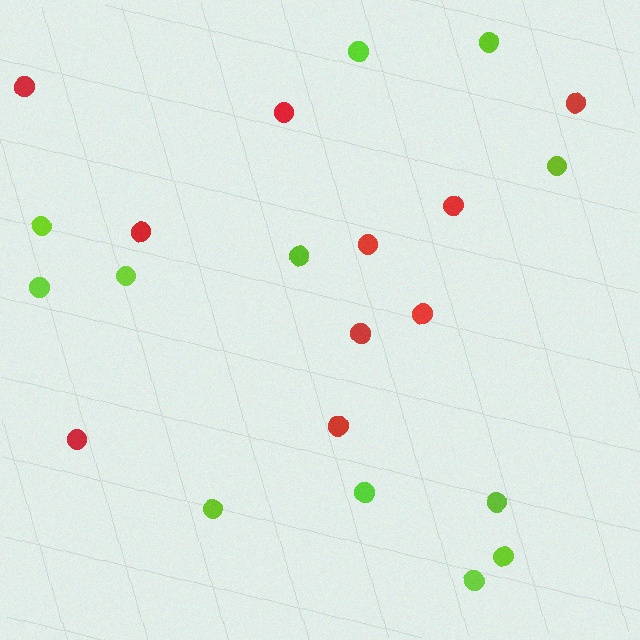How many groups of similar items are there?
There are 2 groups: one group of red circles (10) and one group of lime circles (12).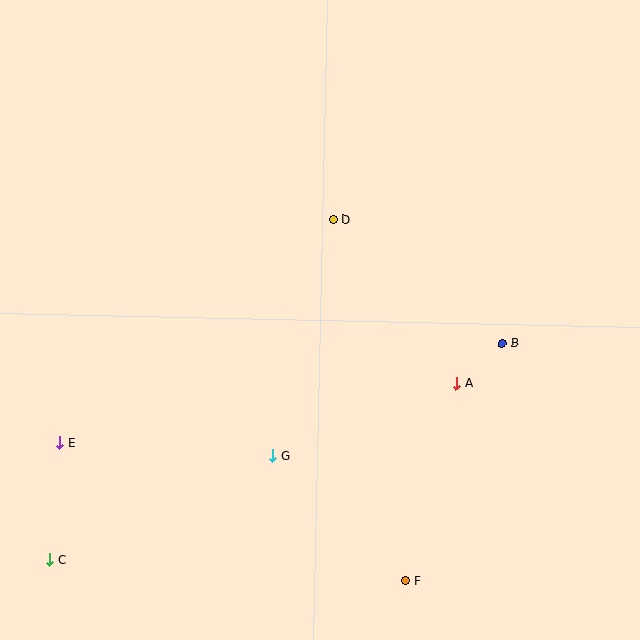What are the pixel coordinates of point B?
Point B is at (502, 343).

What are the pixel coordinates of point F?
Point F is at (406, 581).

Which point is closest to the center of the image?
Point D at (333, 220) is closest to the center.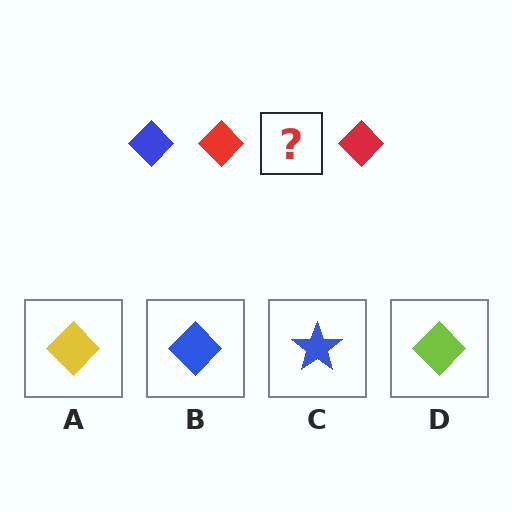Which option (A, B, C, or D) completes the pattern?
B.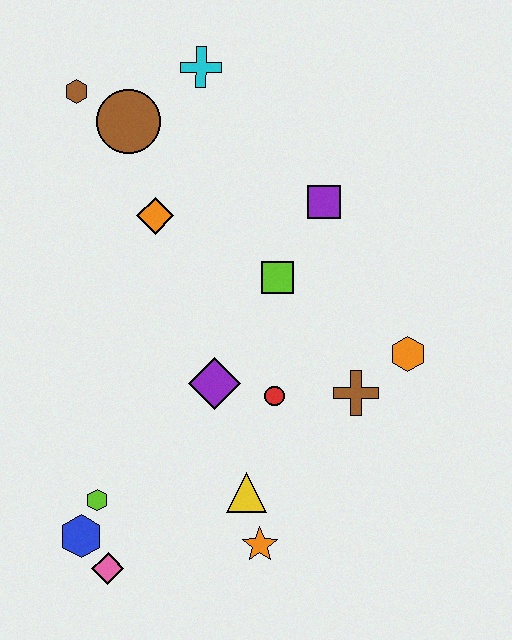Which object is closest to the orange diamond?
The brown circle is closest to the orange diamond.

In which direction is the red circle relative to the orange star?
The red circle is above the orange star.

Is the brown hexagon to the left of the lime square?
Yes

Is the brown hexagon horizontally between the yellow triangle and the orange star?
No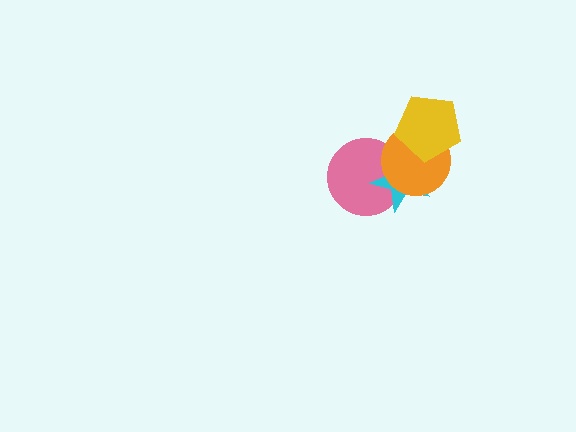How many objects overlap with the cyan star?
3 objects overlap with the cyan star.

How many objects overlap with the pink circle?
2 objects overlap with the pink circle.